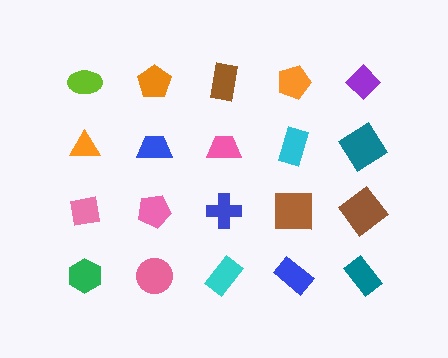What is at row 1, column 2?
An orange pentagon.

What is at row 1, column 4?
An orange pentagon.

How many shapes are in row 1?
5 shapes.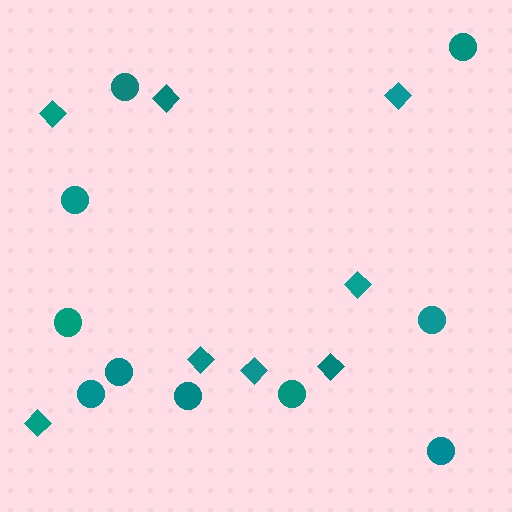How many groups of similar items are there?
There are 2 groups: one group of diamonds (8) and one group of circles (10).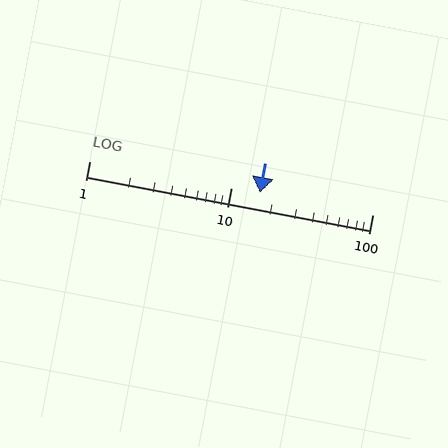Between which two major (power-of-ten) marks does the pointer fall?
The pointer is between 10 and 100.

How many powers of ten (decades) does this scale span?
The scale spans 2 decades, from 1 to 100.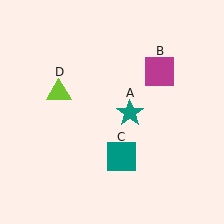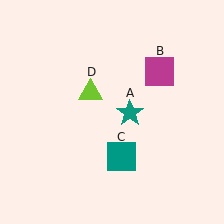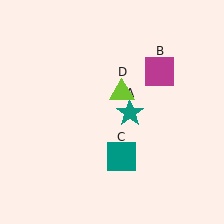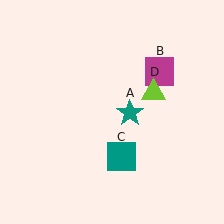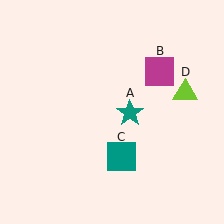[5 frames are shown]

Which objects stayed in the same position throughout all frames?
Teal star (object A) and magenta square (object B) and teal square (object C) remained stationary.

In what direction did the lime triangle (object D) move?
The lime triangle (object D) moved right.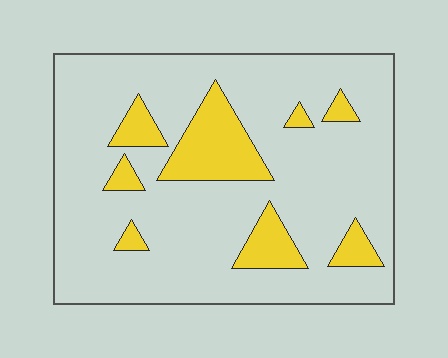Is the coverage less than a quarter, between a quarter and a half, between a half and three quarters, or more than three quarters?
Less than a quarter.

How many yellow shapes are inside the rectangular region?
8.